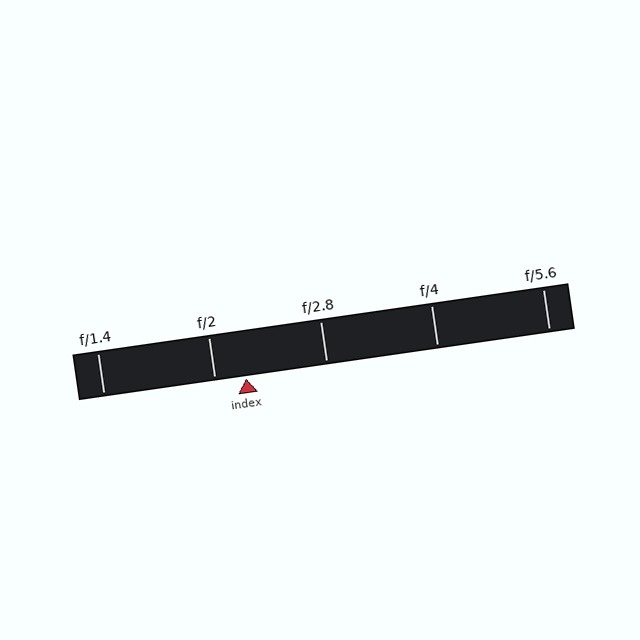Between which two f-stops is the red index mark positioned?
The index mark is between f/2 and f/2.8.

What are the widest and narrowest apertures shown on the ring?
The widest aperture shown is f/1.4 and the narrowest is f/5.6.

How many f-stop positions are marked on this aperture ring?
There are 5 f-stop positions marked.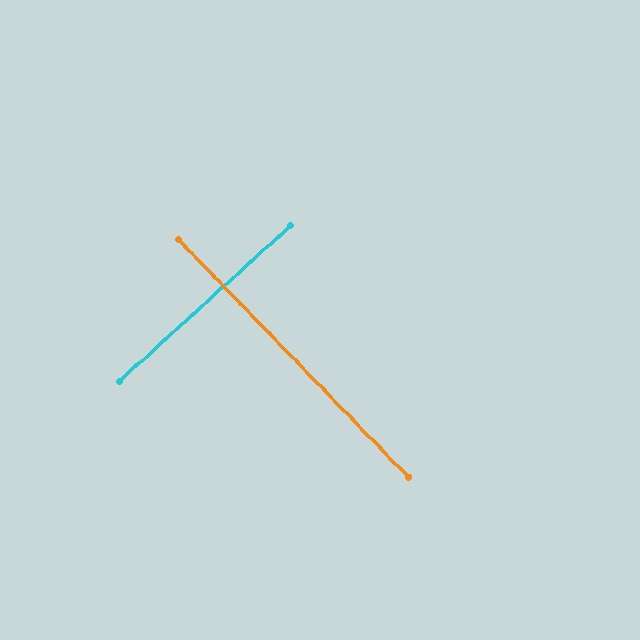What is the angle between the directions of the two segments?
Approximately 88 degrees.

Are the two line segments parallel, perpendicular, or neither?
Perpendicular — they meet at approximately 88°.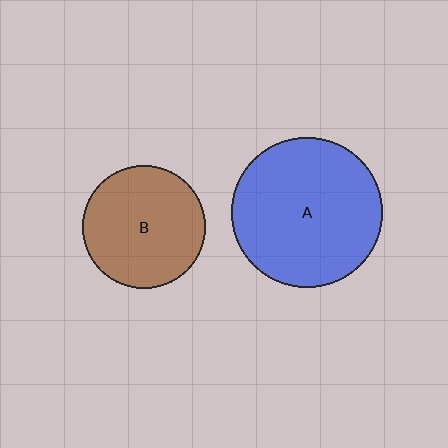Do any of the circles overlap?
No, none of the circles overlap.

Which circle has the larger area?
Circle A (blue).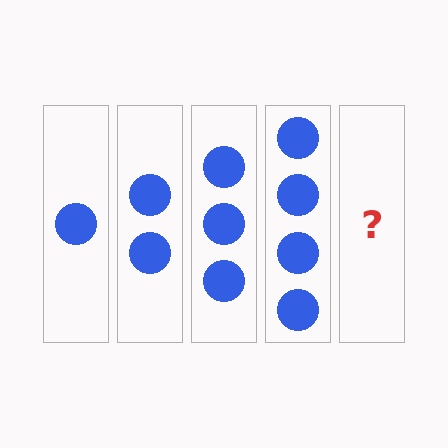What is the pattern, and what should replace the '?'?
The pattern is that each step adds one more circle. The '?' should be 5 circles.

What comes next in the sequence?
The next element should be 5 circles.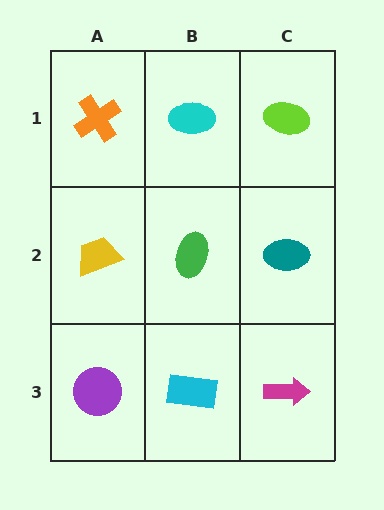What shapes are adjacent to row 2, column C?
A lime ellipse (row 1, column C), a magenta arrow (row 3, column C), a green ellipse (row 2, column B).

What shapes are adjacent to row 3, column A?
A yellow trapezoid (row 2, column A), a cyan rectangle (row 3, column B).